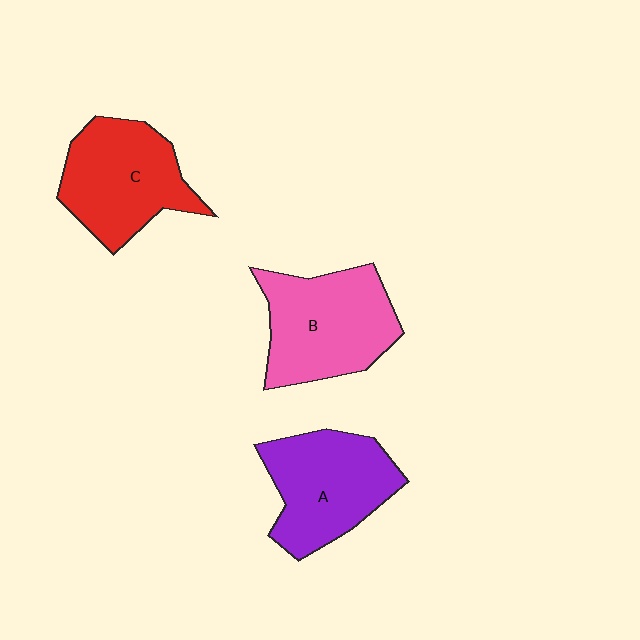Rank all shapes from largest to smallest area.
From largest to smallest: B (pink), C (red), A (purple).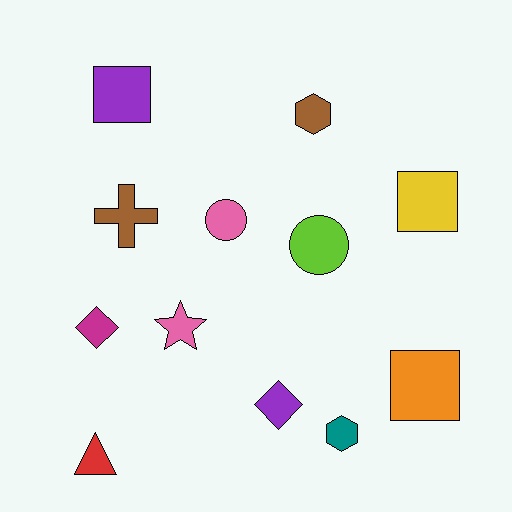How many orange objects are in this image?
There is 1 orange object.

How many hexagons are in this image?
There are 2 hexagons.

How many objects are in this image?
There are 12 objects.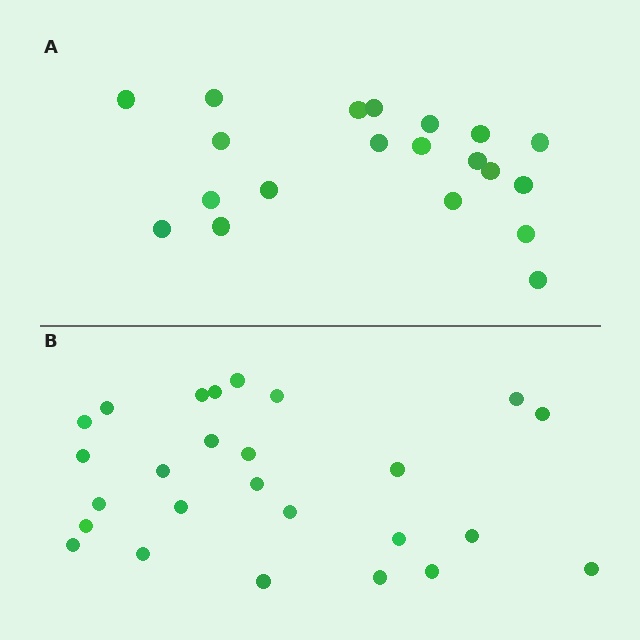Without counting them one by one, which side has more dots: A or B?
Region B (the bottom region) has more dots.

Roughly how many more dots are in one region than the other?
Region B has about 6 more dots than region A.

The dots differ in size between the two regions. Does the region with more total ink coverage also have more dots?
No. Region A has more total ink coverage because its dots are larger, but region B actually contains more individual dots. Total area can be misleading — the number of items is what matters here.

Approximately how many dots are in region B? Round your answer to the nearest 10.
About 30 dots. (The exact count is 26, which rounds to 30.)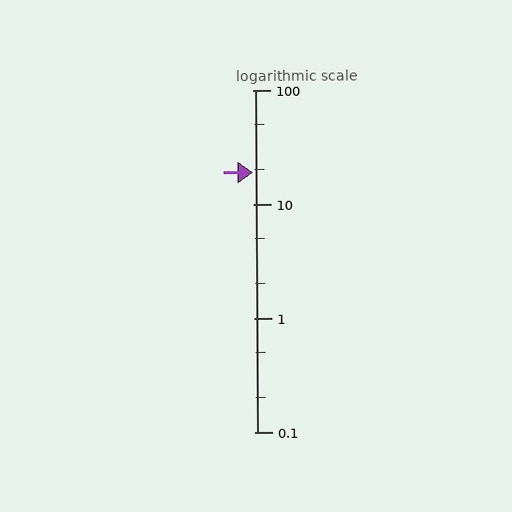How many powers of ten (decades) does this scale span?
The scale spans 3 decades, from 0.1 to 100.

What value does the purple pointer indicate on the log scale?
The pointer indicates approximately 19.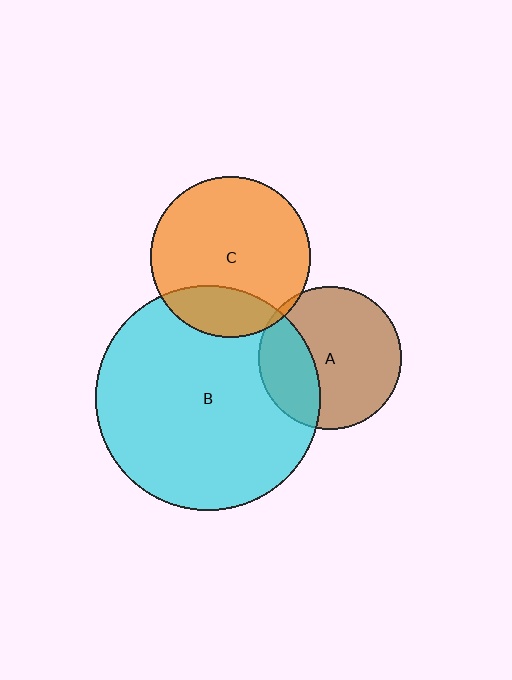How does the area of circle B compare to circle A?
Approximately 2.5 times.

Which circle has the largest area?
Circle B (cyan).